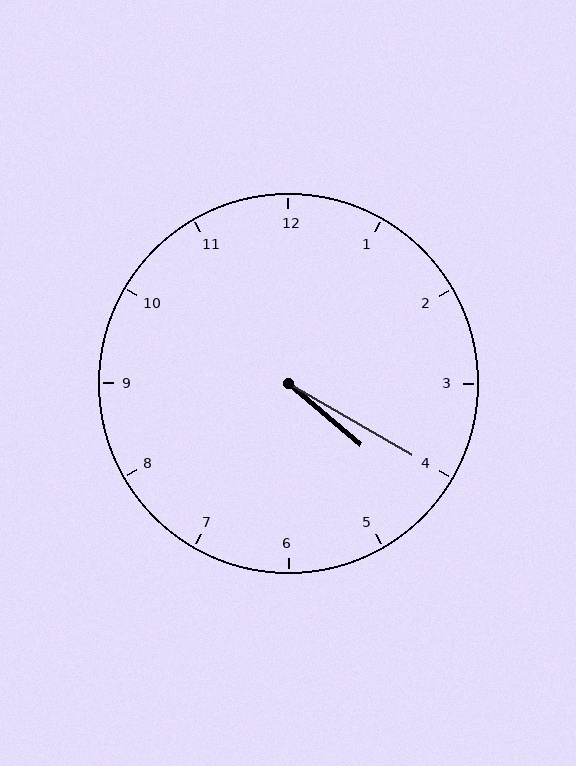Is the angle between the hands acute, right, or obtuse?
It is acute.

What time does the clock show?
4:20.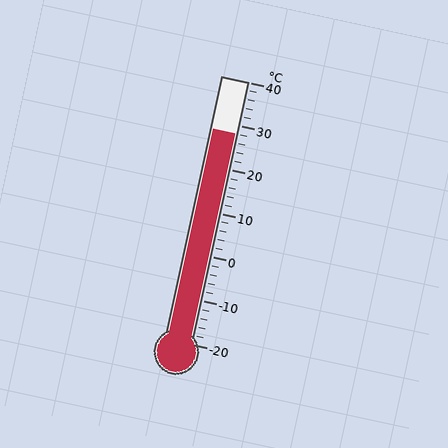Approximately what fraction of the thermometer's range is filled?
The thermometer is filled to approximately 80% of its range.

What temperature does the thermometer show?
The thermometer shows approximately 28°C.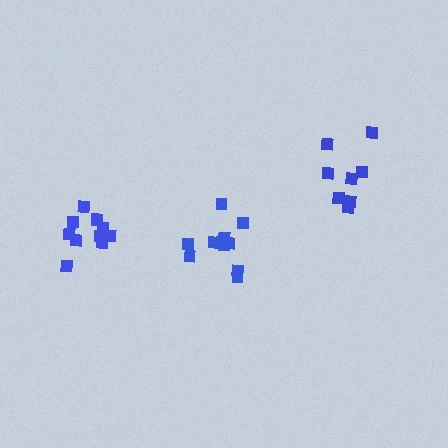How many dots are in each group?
Group 1: 11 dots, Group 2: 11 dots, Group 3: 8 dots (30 total).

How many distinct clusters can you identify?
There are 3 distinct clusters.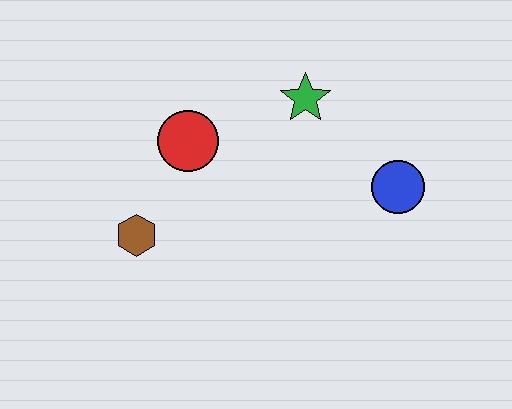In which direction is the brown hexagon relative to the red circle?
The brown hexagon is below the red circle.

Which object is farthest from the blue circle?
The brown hexagon is farthest from the blue circle.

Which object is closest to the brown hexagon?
The red circle is closest to the brown hexagon.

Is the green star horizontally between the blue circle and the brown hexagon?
Yes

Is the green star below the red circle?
No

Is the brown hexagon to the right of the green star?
No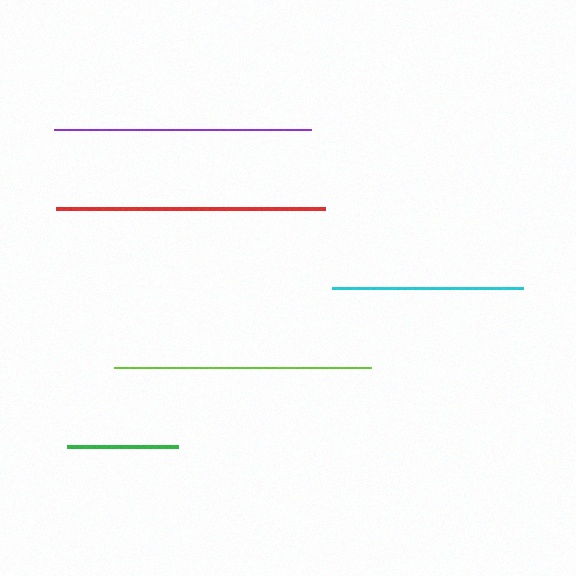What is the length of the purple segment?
The purple segment is approximately 257 pixels long.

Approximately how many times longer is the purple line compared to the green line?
The purple line is approximately 2.3 times the length of the green line.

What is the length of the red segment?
The red segment is approximately 269 pixels long.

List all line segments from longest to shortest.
From longest to shortest: red, purple, lime, cyan, green.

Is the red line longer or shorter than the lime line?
The red line is longer than the lime line.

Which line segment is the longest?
The red line is the longest at approximately 269 pixels.